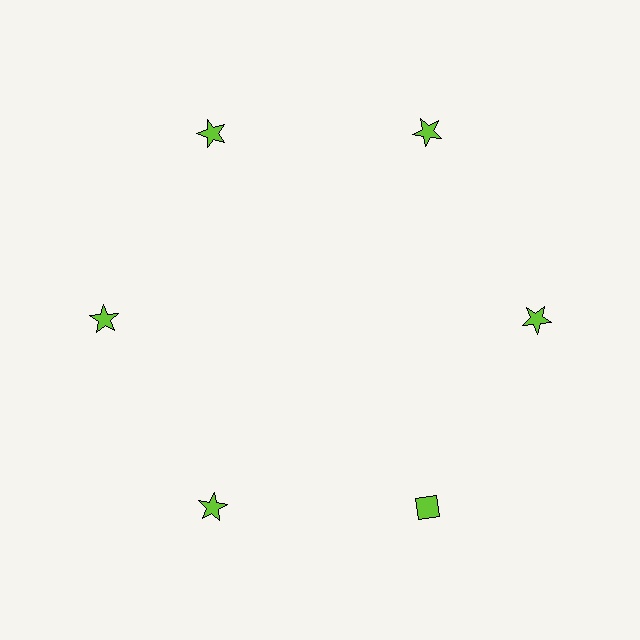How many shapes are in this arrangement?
There are 6 shapes arranged in a ring pattern.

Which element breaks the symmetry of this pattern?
The lime diamond at roughly the 5 o'clock position breaks the symmetry. All other shapes are lime stars.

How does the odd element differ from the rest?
It has a different shape: diamond instead of star.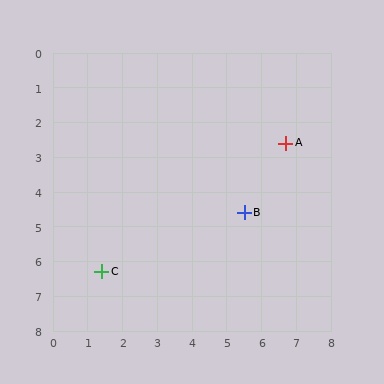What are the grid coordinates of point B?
Point B is at approximately (5.5, 4.6).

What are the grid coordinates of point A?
Point A is at approximately (6.7, 2.6).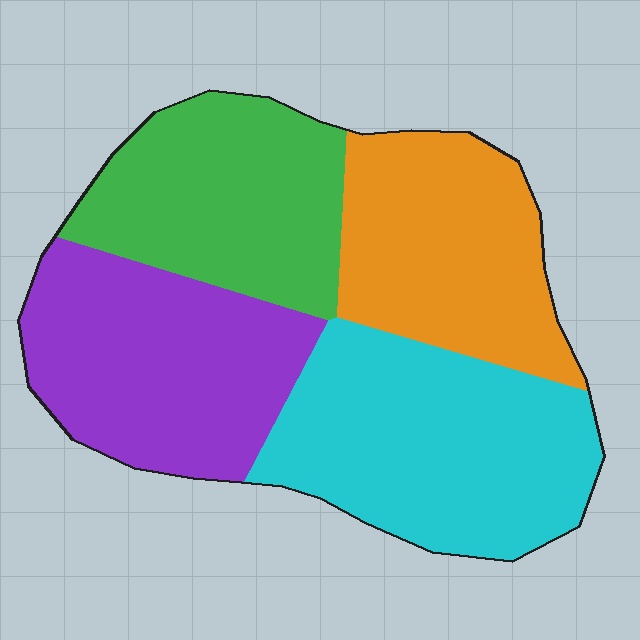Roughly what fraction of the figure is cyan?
Cyan takes up about one third (1/3) of the figure.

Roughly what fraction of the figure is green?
Green takes up about one quarter (1/4) of the figure.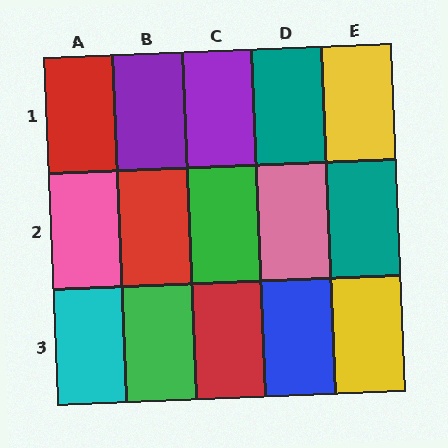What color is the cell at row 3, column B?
Green.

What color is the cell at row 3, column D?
Blue.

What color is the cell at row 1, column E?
Yellow.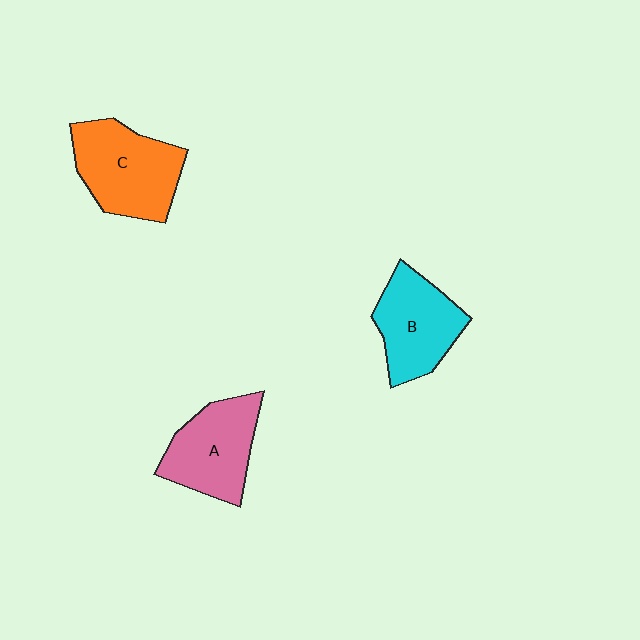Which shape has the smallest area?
Shape B (cyan).